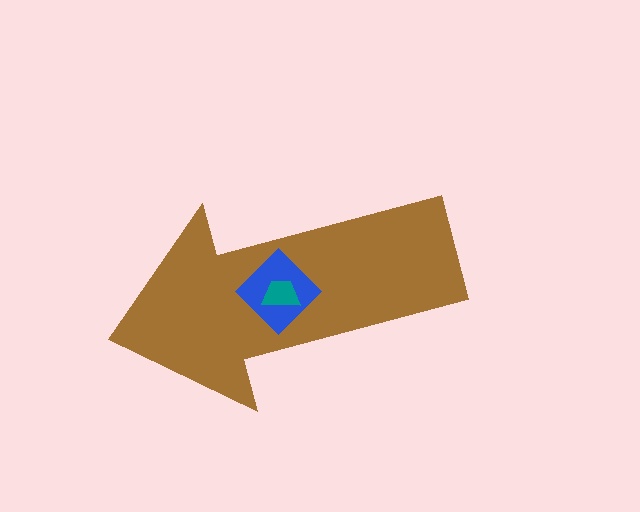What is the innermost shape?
The teal trapezoid.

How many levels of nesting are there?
3.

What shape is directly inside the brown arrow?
The blue diamond.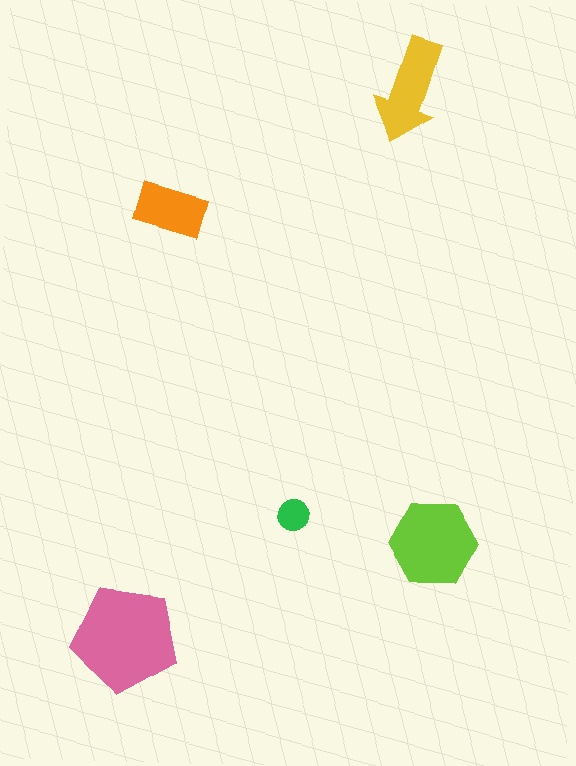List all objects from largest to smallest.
The pink pentagon, the lime hexagon, the yellow arrow, the orange rectangle, the green circle.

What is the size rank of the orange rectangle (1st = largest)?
4th.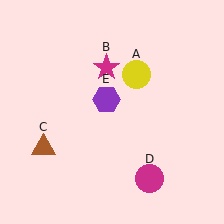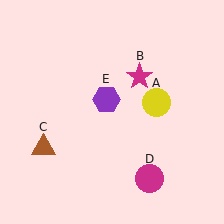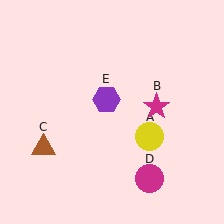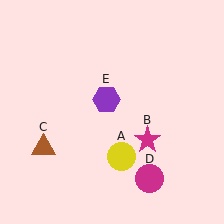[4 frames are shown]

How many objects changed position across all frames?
2 objects changed position: yellow circle (object A), magenta star (object B).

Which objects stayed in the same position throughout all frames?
Brown triangle (object C) and magenta circle (object D) and purple hexagon (object E) remained stationary.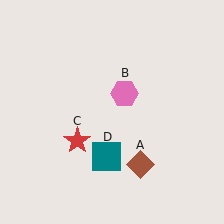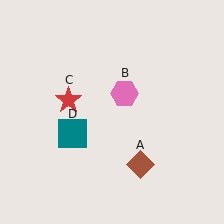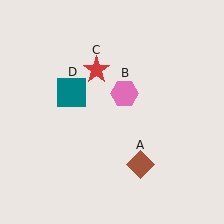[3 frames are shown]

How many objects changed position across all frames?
2 objects changed position: red star (object C), teal square (object D).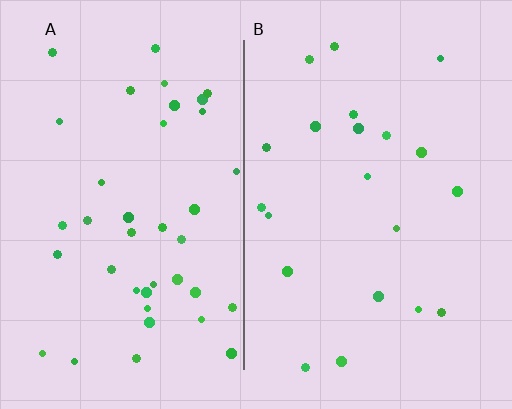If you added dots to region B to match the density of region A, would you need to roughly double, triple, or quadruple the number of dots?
Approximately double.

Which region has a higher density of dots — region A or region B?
A (the left).